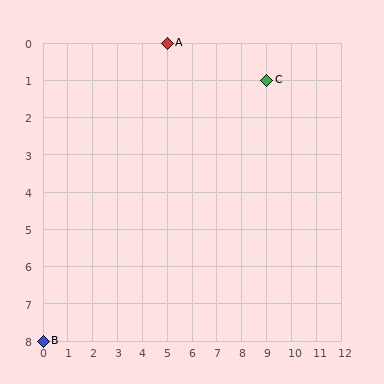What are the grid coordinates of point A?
Point A is at grid coordinates (5, 0).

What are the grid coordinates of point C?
Point C is at grid coordinates (9, 1).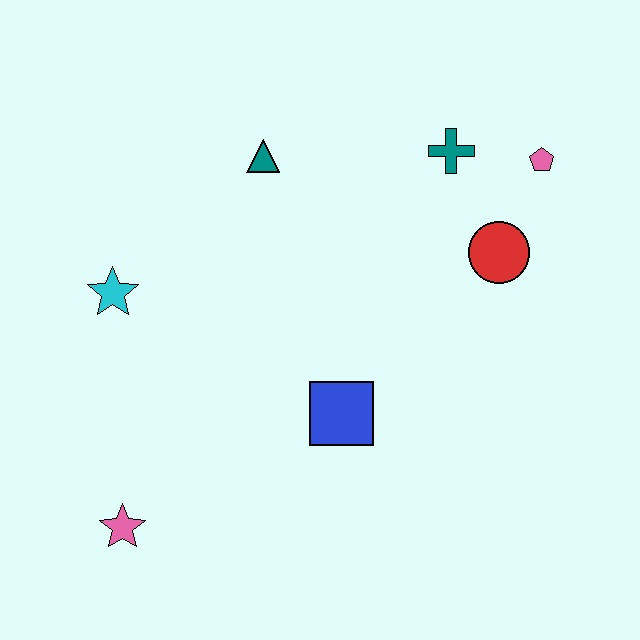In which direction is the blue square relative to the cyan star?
The blue square is to the right of the cyan star.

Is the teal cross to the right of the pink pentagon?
No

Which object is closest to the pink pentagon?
The teal cross is closest to the pink pentagon.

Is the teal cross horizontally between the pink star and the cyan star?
No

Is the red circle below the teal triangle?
Yes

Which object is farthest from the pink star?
The pink pentagon is farthest from the pink star.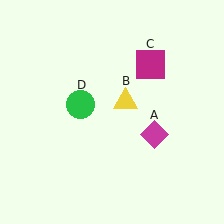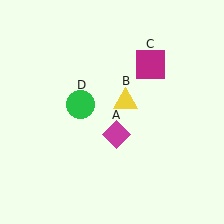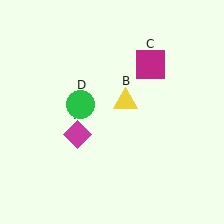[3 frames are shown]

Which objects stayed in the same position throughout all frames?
Yellow triangle (object B) and magenta square (object C) and green circle (object D) remained stationary.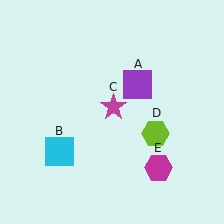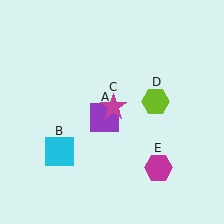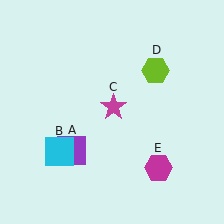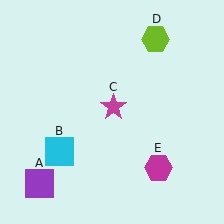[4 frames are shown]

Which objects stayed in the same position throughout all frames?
Cyan square (object B) and magenta star (object C) and magenta hexagon (object E) remained stationary.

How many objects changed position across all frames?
2 objects changed position: purple square (object A), lime hexagon (object D).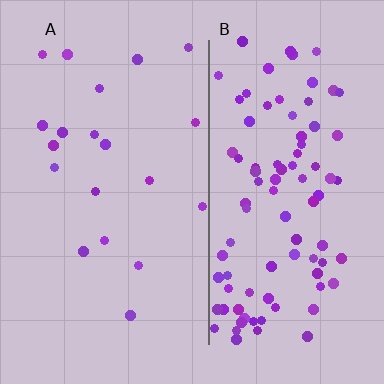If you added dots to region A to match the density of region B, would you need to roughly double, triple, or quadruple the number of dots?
Approximately quadruple.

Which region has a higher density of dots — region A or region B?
B (the right).